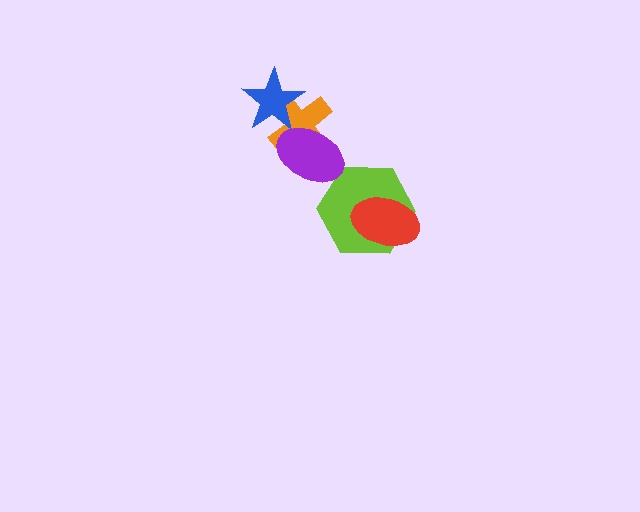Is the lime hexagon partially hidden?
Yes, it is partially covered by another shape.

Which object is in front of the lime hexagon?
The red ellipse is in front of the lime hexagon.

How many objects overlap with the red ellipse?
1 object overlaps with the red ellipse.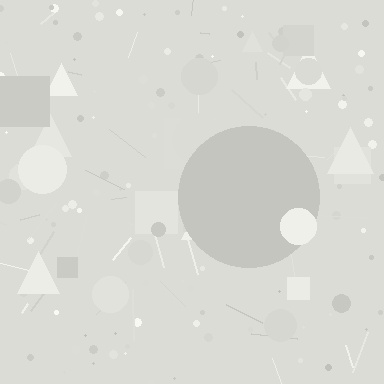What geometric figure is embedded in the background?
A circle is embedded in the background.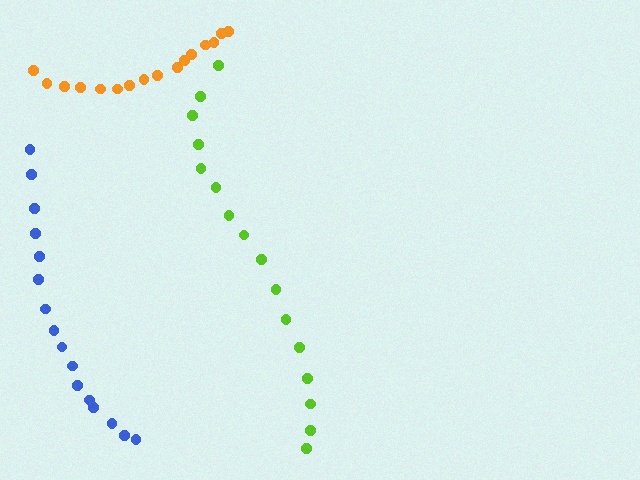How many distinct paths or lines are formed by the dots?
There are 3 distinct paths.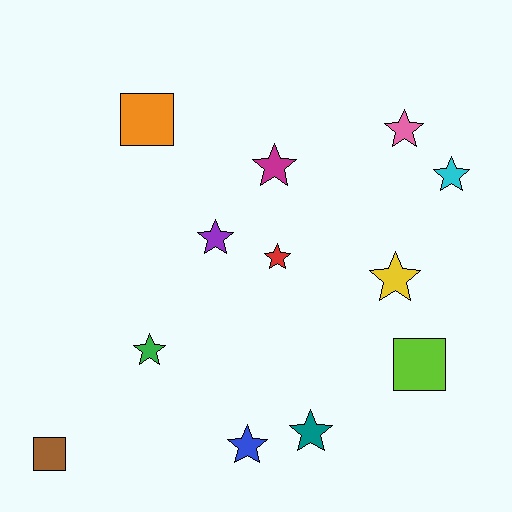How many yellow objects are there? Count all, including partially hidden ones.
There is 1 yellow object.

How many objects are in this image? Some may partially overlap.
There are 12 objects.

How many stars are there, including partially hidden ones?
There are 9 stars.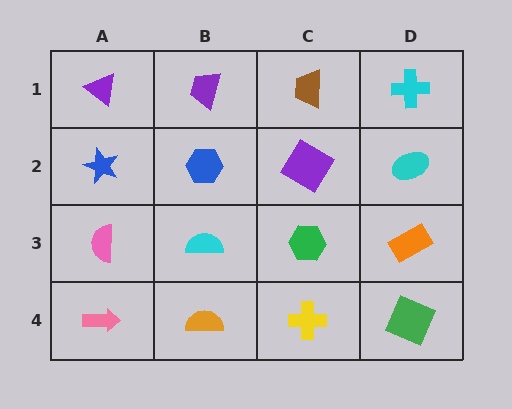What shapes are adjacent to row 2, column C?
A brown trapezoid (row 1, column C), a green hexagon (row 3, column C), a blue hexagon (row 2, column B), a cyan ellipse (row 2, column D).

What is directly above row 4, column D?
An orange rectangle.